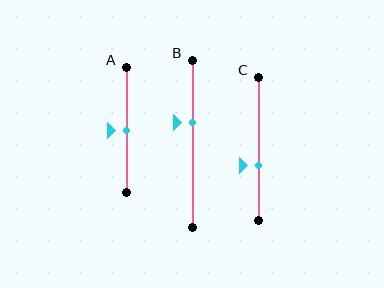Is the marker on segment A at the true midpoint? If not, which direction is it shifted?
Yes, the marker on segment A is at the true midpoint.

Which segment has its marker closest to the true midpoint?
Segment A has its marker closest to the true midpoint.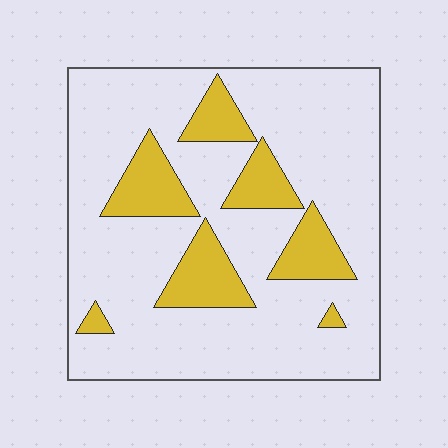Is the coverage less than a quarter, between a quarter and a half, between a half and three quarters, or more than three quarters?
Less than a quarter.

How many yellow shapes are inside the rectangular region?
7.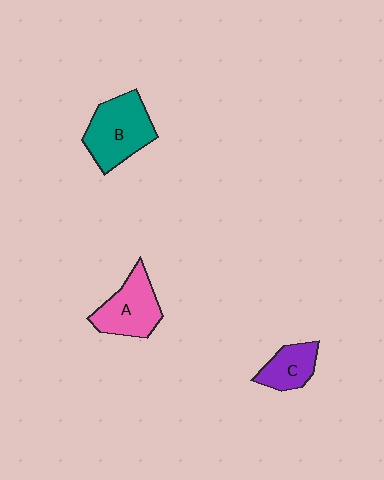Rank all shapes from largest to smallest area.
From largest to smallest: B (teal), A (pink), C (purple).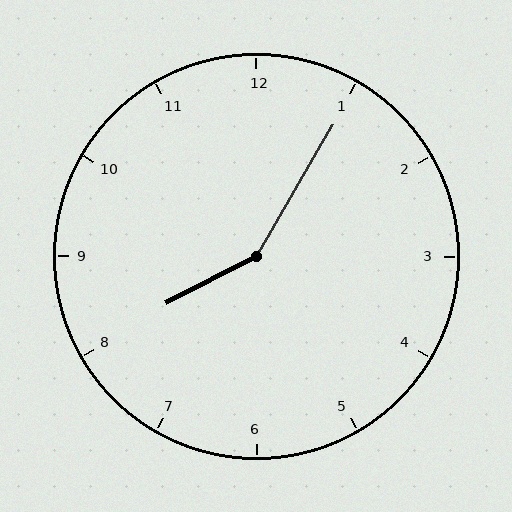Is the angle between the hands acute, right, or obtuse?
It is obtuse.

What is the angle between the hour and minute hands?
Approximately 148 degrees.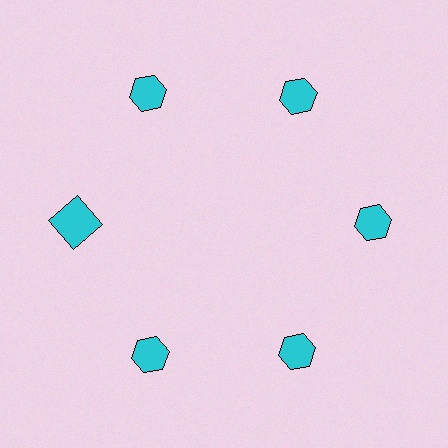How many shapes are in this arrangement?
There are 6 shapes arranged in a ring pattern.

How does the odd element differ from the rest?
It has a different shape: square instead of hexagon.